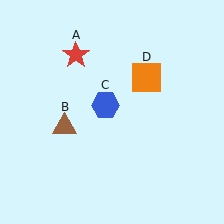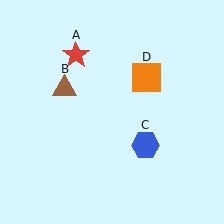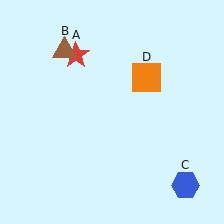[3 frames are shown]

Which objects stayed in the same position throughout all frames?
Red star (object A) and orange square (object D) remained stationary.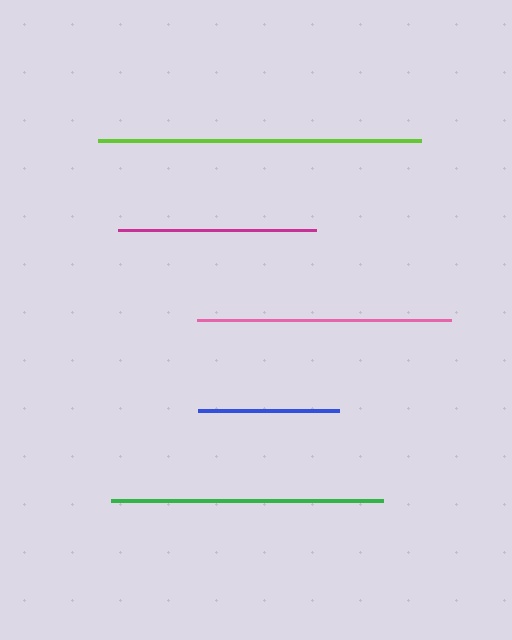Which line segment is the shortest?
The blue line is the shortest at approximately 141 pixels.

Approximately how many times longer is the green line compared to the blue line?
The green line is approximately 1.9 times the length of the blue line.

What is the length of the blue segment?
The blue segment is approximately 141 pixels long.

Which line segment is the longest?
The lime line is the longest at approximately 323 pixels.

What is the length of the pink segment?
The pink segment is approximately 254 pixels long.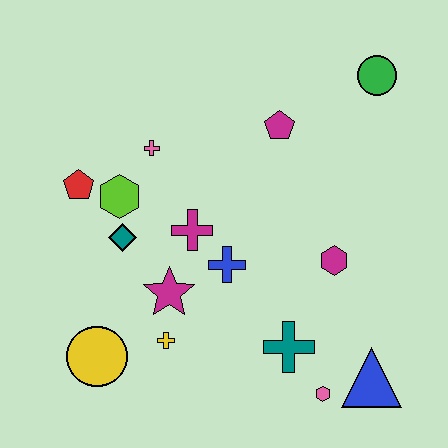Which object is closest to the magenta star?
The yellow cross is closest to the magenta star.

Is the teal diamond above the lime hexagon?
No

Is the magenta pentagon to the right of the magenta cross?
Yes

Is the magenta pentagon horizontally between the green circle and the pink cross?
Yes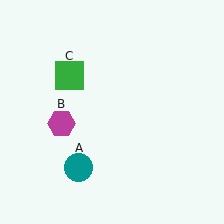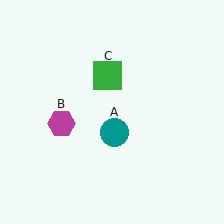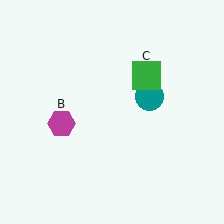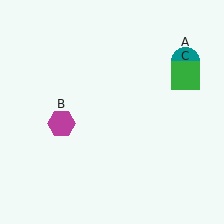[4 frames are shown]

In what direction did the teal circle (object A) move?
The teal circle (object A) moved up and to the right.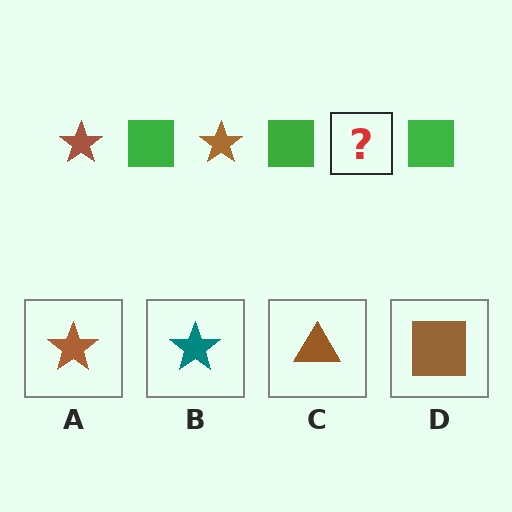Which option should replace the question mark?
Option A.